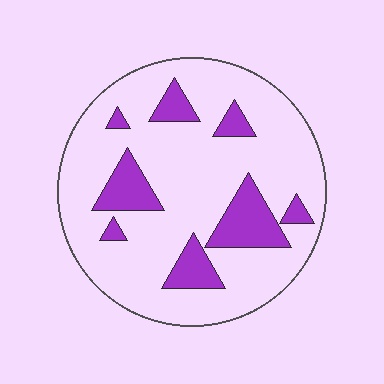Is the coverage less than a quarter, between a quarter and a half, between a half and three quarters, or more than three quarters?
Less than a quarter.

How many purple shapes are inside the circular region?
8.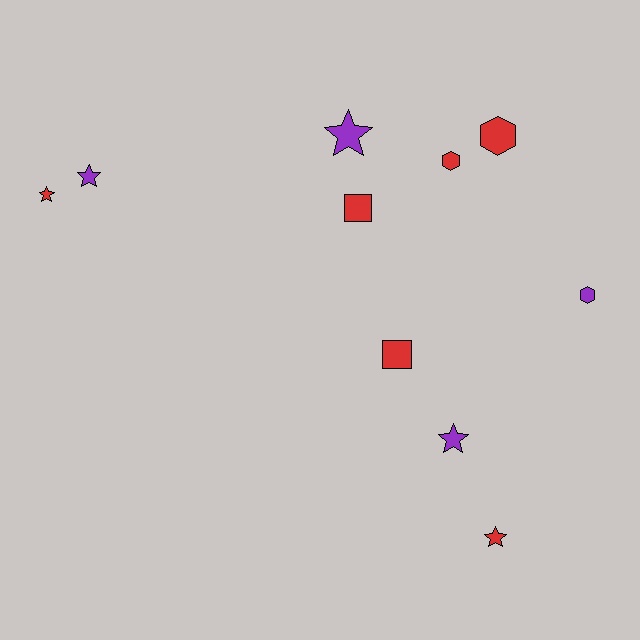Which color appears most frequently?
Red, with 6 objects.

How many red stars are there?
There are 2 red stars.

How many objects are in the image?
There are 10 objects.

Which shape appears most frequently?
Star, with 5 objects.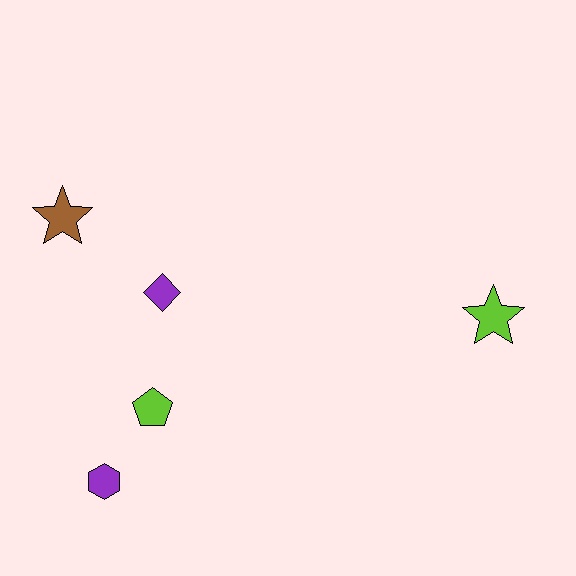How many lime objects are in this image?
There are 2 lime objects.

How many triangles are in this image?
There are no triangles.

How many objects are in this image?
There are 5 objects.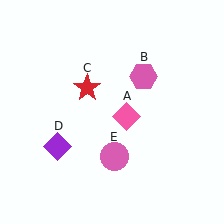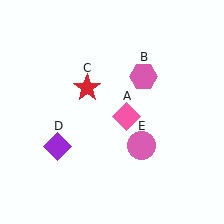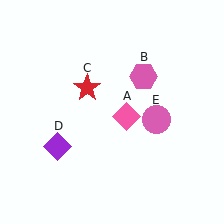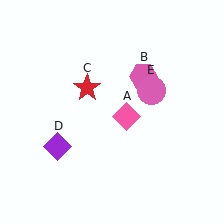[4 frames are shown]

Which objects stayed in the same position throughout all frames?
Pink diamond (object A) and pink hexagon (object B) and red star (object C) and purple diamond (object D) remained stationary.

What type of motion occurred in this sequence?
The pink circle (object E) rotated counterclockwise around the center of the scene.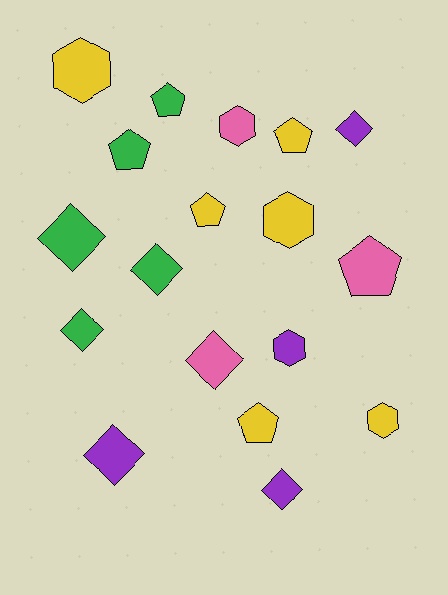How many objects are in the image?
There are 18 objects.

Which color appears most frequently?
Yellow, with 6 objects.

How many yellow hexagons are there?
There are 3 yellow hexagons.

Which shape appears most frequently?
Diamond, with 7 objects.